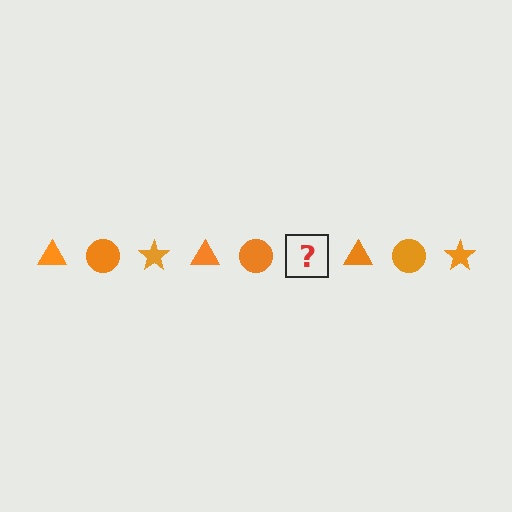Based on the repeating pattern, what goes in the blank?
The blank should be an orange star.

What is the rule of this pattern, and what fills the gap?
The rule is that the pattern cycles through triangle, circle, star shapes in orange. The gap should be filled with an orange star.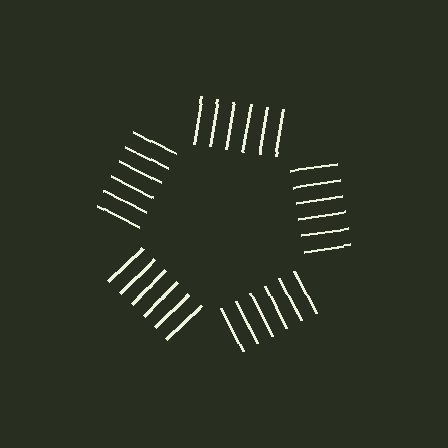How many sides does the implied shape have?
5 sides — the line-ends trace a pentagon.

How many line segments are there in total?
30 — 6 along each of the 5 edges.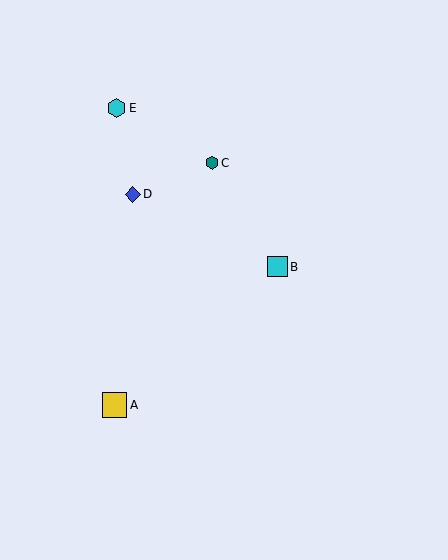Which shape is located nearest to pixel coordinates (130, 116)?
The cyan hexagon (labeled E) at (117, 108) is nearest to that location.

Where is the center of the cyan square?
The center of the cyan square is at (278, 267).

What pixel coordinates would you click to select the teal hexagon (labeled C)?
Click at (212, 163) to select the teal hexagon C.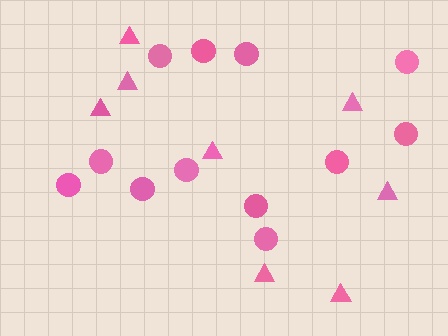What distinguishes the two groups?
There are 2 groups: one group of triangles (8) and one group of circles (12).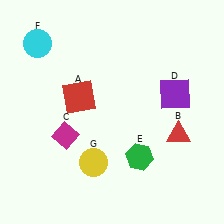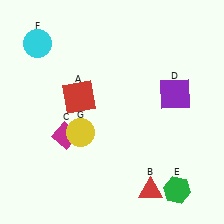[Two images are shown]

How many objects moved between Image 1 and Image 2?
3 objects moved between the two images.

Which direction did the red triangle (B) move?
The red triangle (B) moved down.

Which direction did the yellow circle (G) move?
The yellow circle (G) moved up.